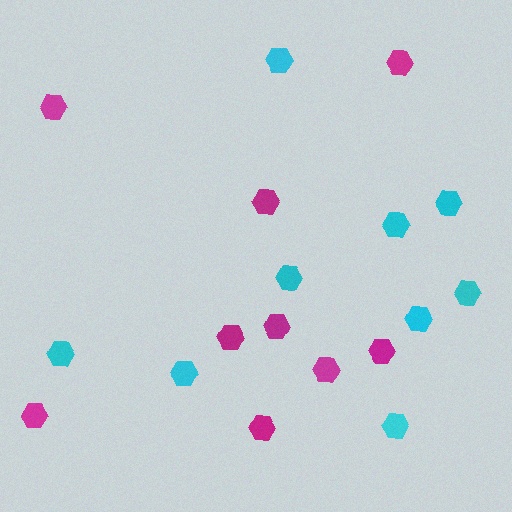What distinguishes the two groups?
There are 2 groups: one group of magenta hexagons (9) and one group of cyan hexagons (9).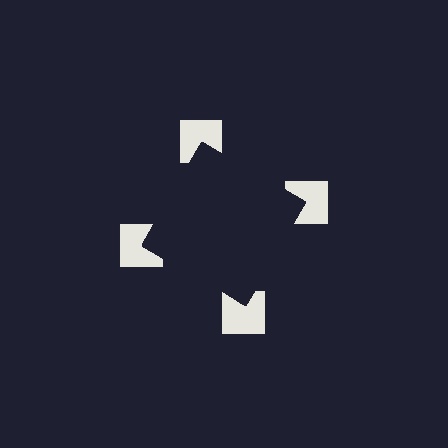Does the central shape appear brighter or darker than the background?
It typically appears slightly darker than the background, even though no actual brightness change is drawn.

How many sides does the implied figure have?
4 sides.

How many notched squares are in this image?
There are 4 — one at each vertex of the illusory square.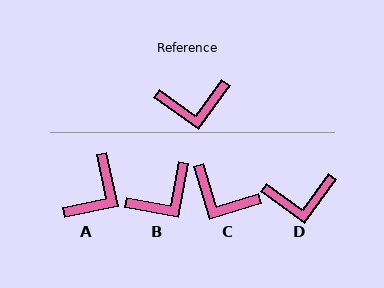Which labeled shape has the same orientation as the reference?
D.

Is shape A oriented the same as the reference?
No, it is off by about 48 degrees.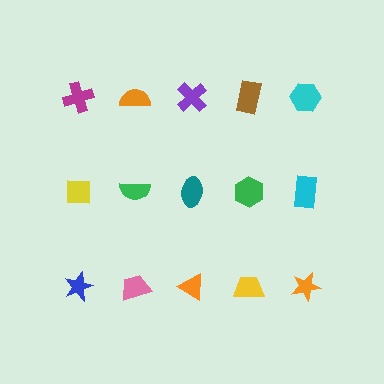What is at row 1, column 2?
An orange semicircle.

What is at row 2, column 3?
A teal ellipse.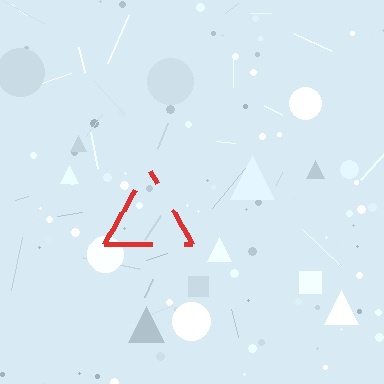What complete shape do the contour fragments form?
The contour fragments form a triangle.